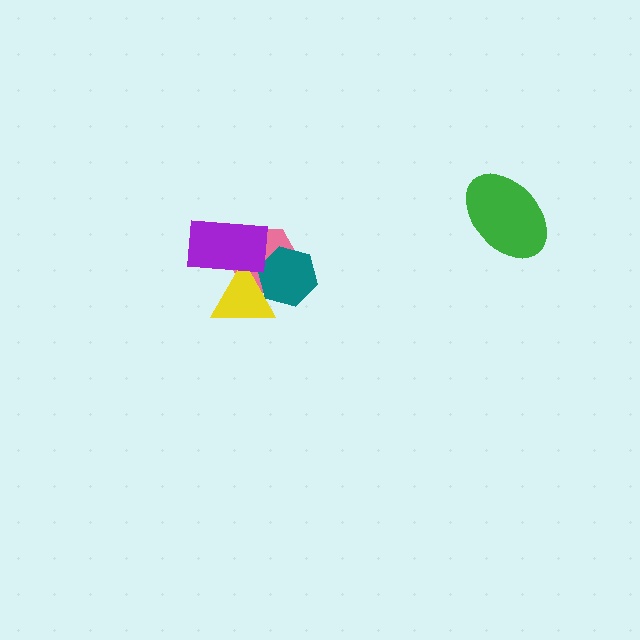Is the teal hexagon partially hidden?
No, no other shape covers it.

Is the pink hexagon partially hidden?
Yes, it is partially covered by another shape.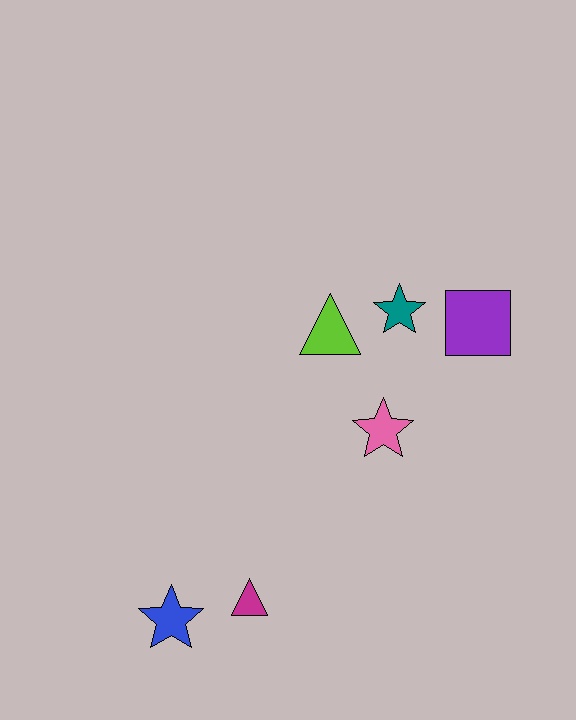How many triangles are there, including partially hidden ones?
There are 2 triangles.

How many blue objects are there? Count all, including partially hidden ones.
There is 1 blue object.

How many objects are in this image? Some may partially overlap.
There are 6 objects.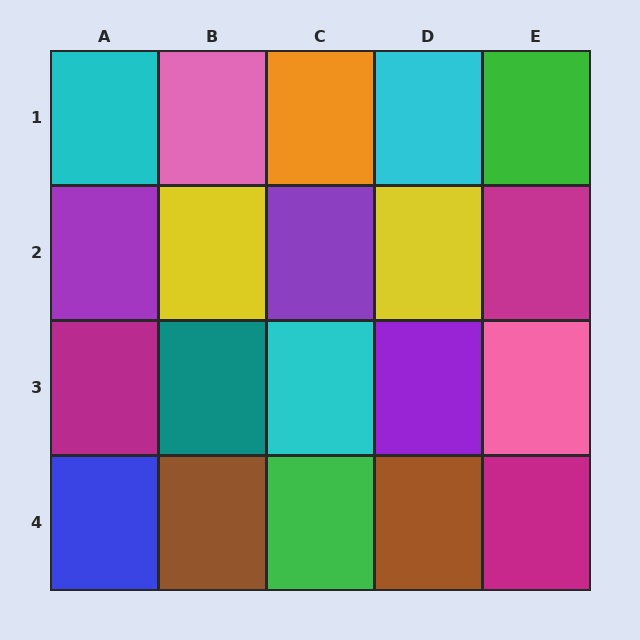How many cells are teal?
1 cell is teal.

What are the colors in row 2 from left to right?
Purple, yellow, purple, yellow, magenta.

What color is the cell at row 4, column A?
Blue.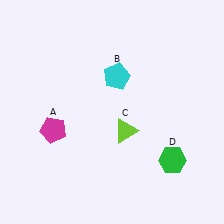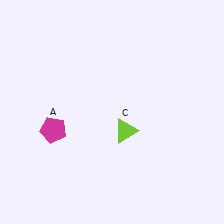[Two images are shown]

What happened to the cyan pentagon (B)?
The cyan pentagon (B) was removed in Image 2. It was in the top-right area of Image 1.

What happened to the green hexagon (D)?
The green hexagon (D) was removed in Image 2. It was in the bottom-right area of Image 1.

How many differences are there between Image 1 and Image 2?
There are 2 differences between the two images.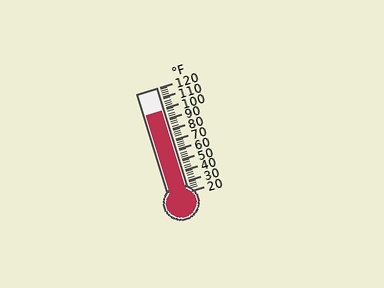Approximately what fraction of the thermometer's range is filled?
The thermometer is filled to approximately 80% of its range.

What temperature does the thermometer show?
The thermometer shows approximately 98°F.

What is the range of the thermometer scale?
The thermometer scale ranges from 20°F to 120°F.